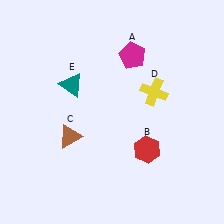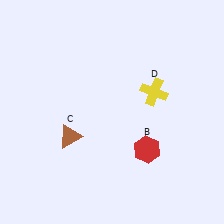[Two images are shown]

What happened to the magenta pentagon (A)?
The magenta pentagon (A) was removed in Image 2. It was in the top-right area of Image 1.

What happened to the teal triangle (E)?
The teal triangle (E) was removed in Image 2. It was in the top-left area of Image 1.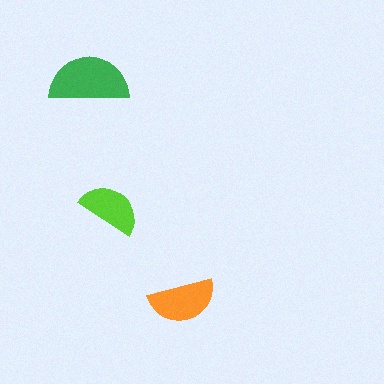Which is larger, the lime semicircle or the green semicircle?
The green one.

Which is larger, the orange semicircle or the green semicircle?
The green one.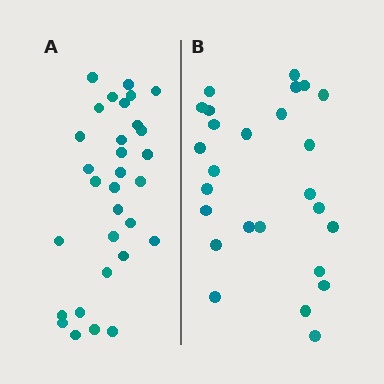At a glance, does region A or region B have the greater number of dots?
Region A (the left region) has more dots.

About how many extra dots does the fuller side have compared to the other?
Region A has about 5 more dots than region B.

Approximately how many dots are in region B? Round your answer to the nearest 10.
About 30 dots. (The exact count is 26, which rounds to 30.)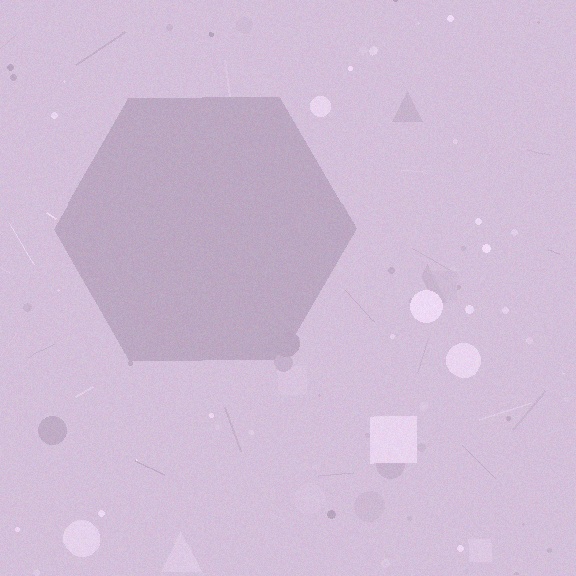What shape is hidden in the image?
A hexagon is hidden in the image.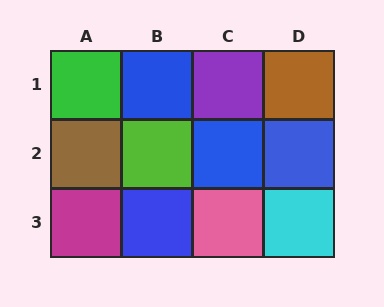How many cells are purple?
1 cell is purple.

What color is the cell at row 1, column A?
Green.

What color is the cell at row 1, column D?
Brown.